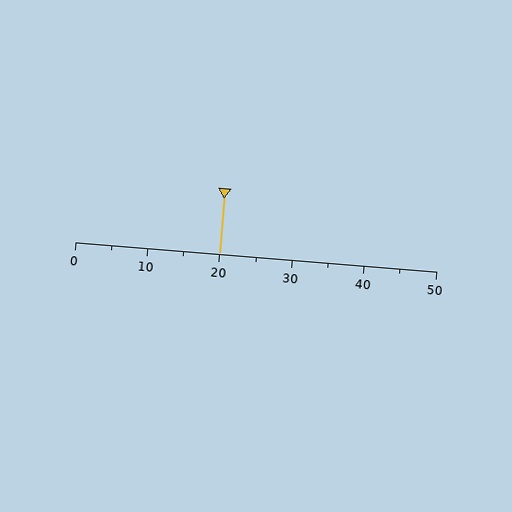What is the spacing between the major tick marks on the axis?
The major ticks are spaced 10 apart.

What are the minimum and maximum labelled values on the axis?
The axis runs from 0 to 50.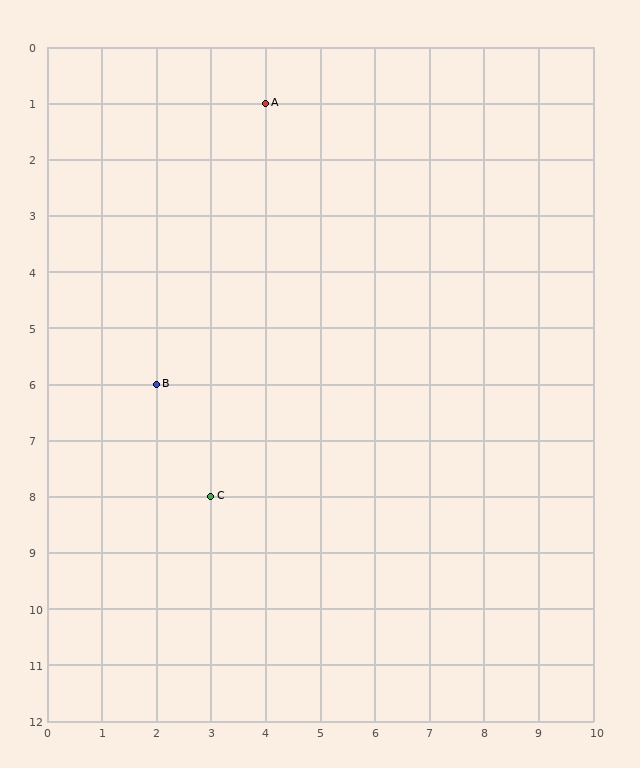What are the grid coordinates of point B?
Point B is at grid coordinates (2, 6).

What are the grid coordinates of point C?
Point C is at grid coordinates (3, 8).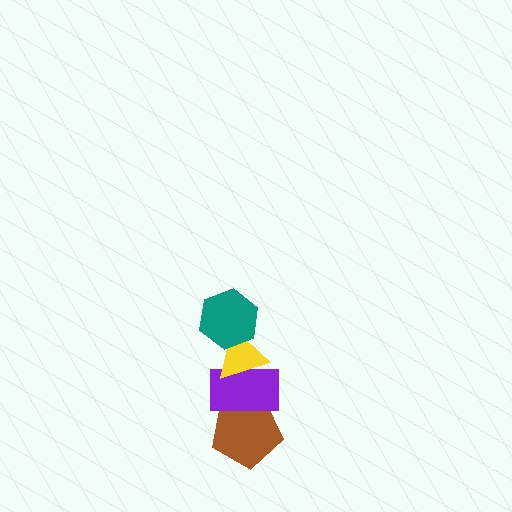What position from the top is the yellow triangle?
The yellow triangle is 2nd from the top.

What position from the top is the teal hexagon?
The teal hexagon is 1st from the top.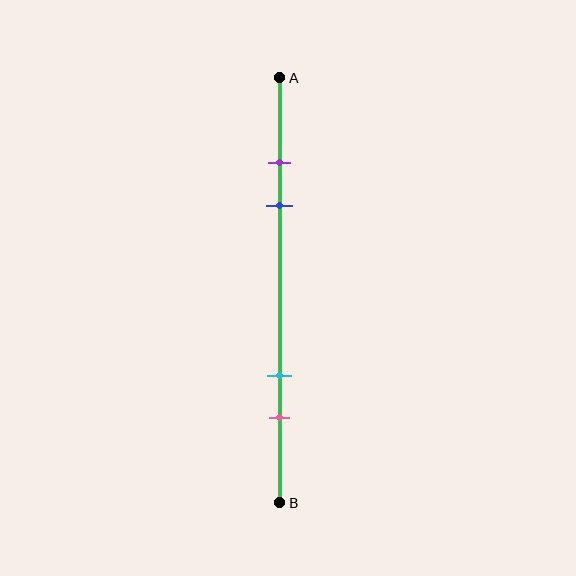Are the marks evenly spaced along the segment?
No, the marks are not evenly spaced.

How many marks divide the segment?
There are 4 marks dividing the segment.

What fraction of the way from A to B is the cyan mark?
The cyan mark is approximately 70% (0.7) of the way from A to B.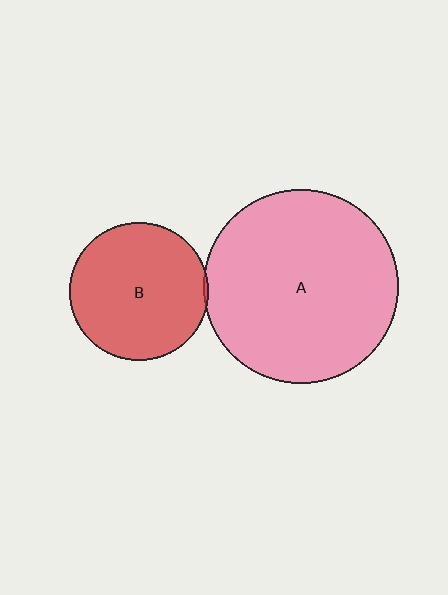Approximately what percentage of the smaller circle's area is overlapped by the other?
Approximately 5%.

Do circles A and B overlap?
Yes.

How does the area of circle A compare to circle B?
Approximately 2.0 times.